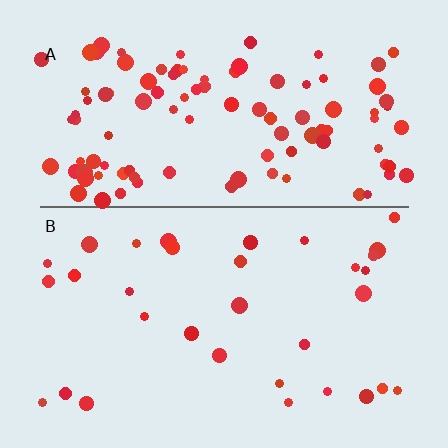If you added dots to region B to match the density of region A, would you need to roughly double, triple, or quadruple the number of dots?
Approximately triple.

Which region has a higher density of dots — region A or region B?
A (the top).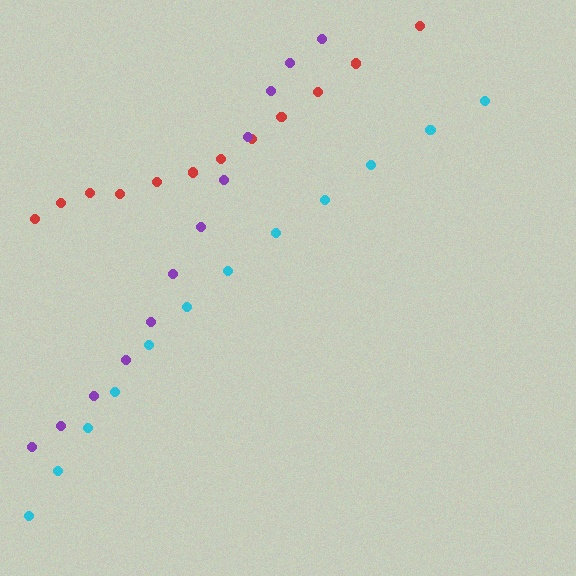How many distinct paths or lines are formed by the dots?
There are 3 distinct paths.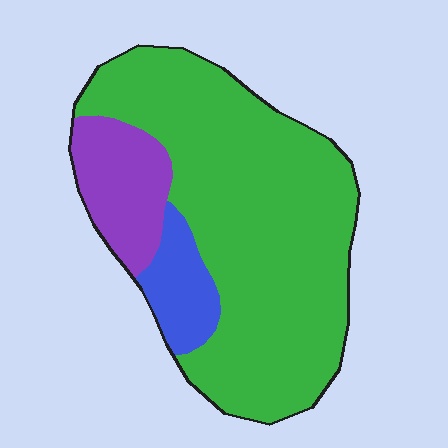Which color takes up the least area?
Blue, at roughly 10%.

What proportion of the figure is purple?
Purple covers 15% of the figure.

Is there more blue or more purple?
Purple.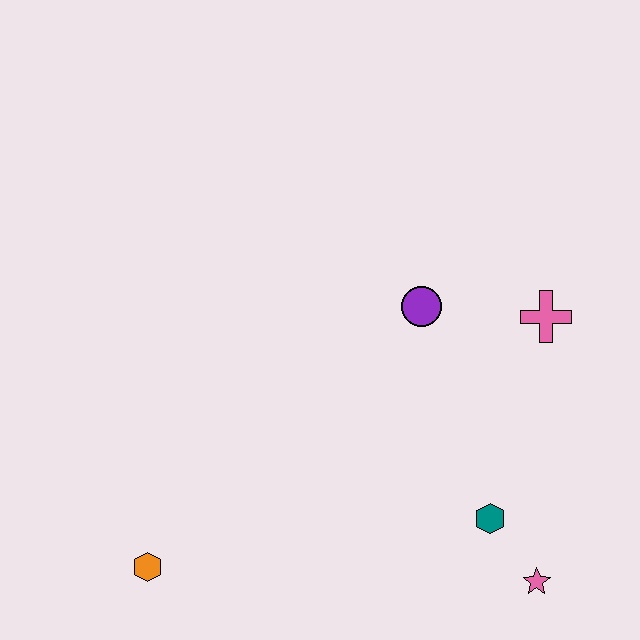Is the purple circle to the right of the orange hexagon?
Yes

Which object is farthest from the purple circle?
The orange hexagon is farthest from the purple circle.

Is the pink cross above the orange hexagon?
Yes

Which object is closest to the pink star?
The teal hexagon is closest to the pink star.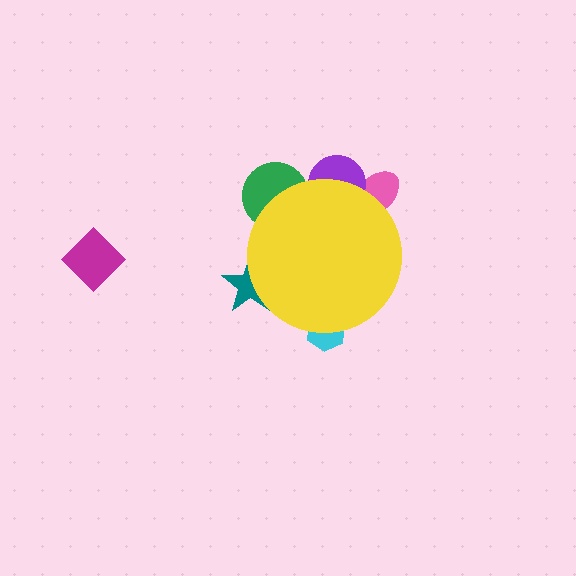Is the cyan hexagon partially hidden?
Yes, the cyan hexagon is partially hidden behind the yellow circle.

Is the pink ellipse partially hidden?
Yes, the pink ellipse is partially hidden behind the yellow circle.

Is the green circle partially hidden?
Yes, the green circle is partially hidden behind the yellow circle.